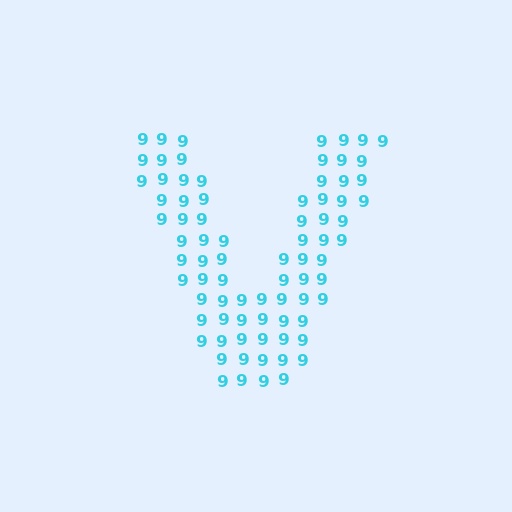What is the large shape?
The large shape is the letter V.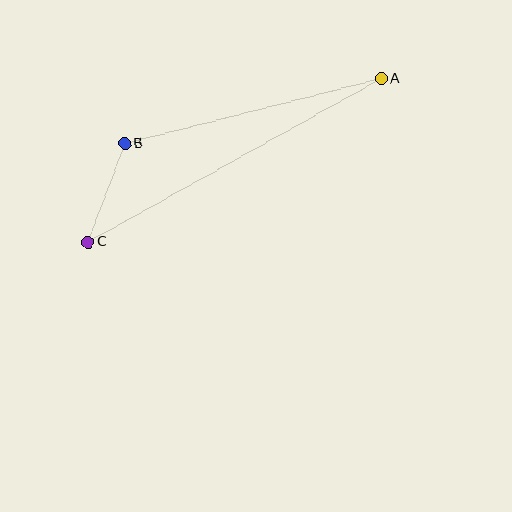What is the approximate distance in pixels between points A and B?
The distance between A and B is approximately 265 pixels.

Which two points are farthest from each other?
Points A and C are farthest from each other.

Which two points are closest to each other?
Points B and C are closest to each other.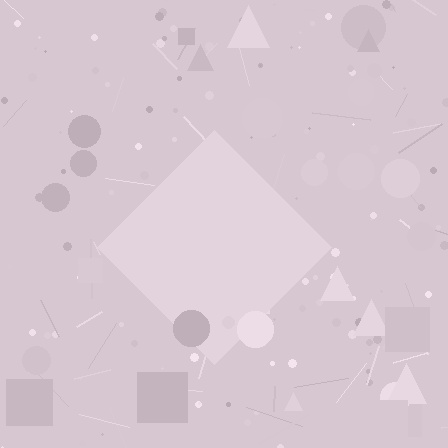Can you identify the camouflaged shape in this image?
The camouflaged shape is a diamond.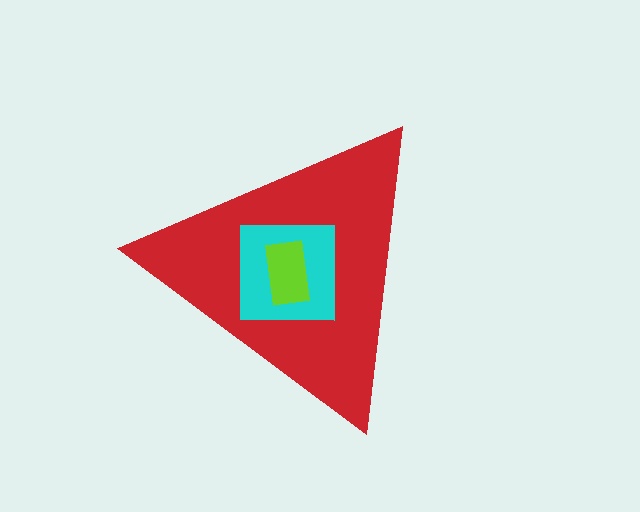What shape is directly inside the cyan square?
The lime rectangle.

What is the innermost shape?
The lime rectangle.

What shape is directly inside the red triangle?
The cyan square.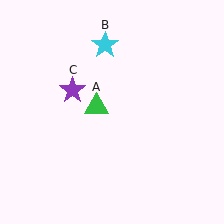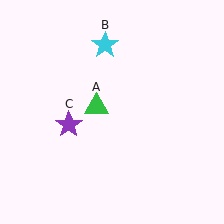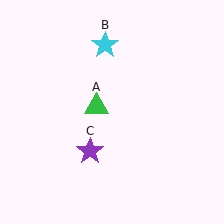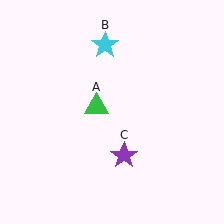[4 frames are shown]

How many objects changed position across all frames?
1 object changed position: purple star (object C).